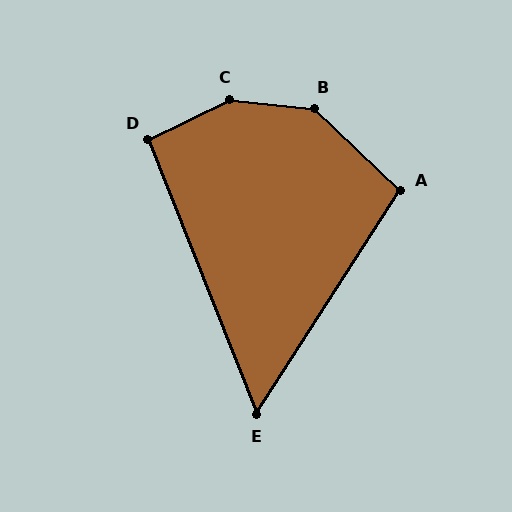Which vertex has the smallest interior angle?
E, at approximately 54 degrees.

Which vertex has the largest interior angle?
C, at approximately 148 degrees.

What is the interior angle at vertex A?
Approximately 101 degrees (obtuse).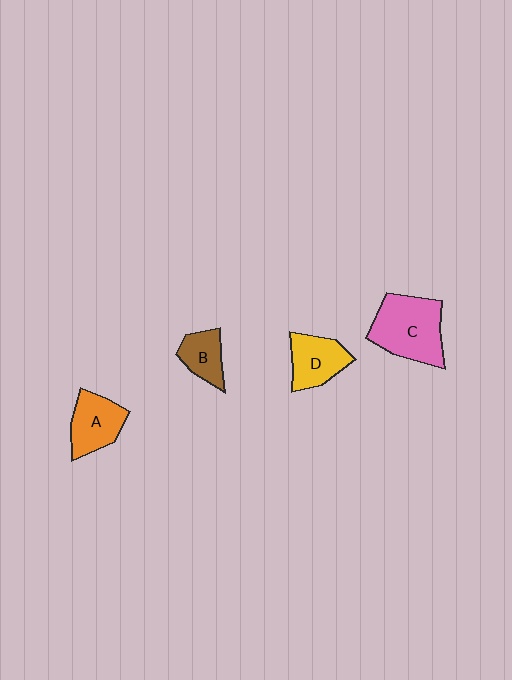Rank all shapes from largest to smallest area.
From largest to smallest: C (pink), A (orange), D (yellow), B (brown).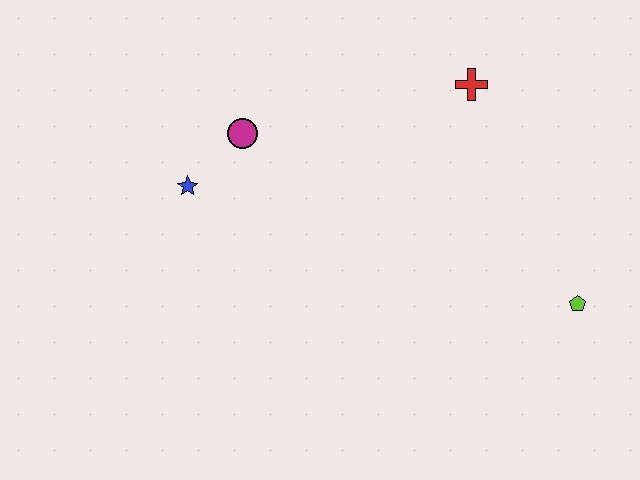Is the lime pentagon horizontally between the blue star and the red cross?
No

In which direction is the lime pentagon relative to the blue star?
The lime pentagon is to the right of the blue star.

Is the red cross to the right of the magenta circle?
Yes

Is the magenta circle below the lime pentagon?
No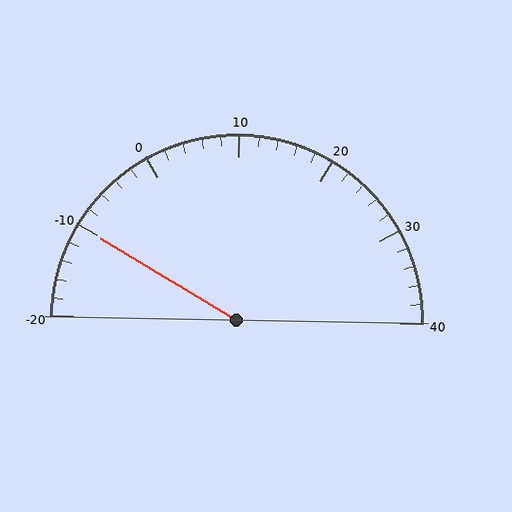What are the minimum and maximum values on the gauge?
The gauge ranges from -20 to 40.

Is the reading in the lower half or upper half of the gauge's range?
The reading is in the lower half of the range (-20 to 40).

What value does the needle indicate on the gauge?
The needle indicates approximately -10.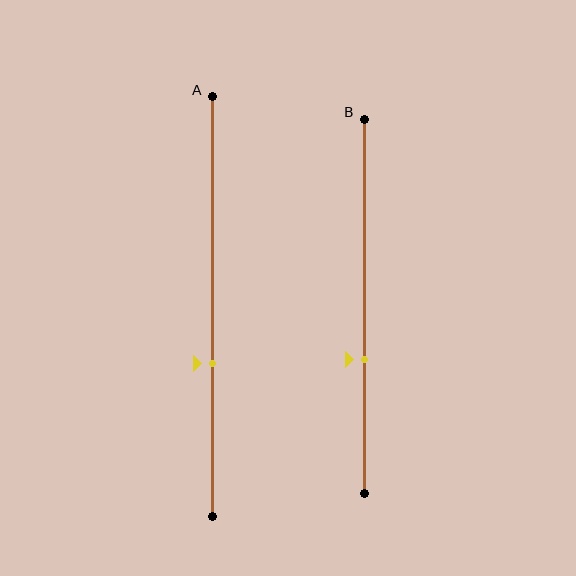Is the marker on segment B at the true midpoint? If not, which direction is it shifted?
No, the marker on segment B is shifted downward by about 14% of the segment length.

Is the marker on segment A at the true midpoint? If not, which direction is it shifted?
No, the marker on segment A is shifted downward by about 14% of the segment length.